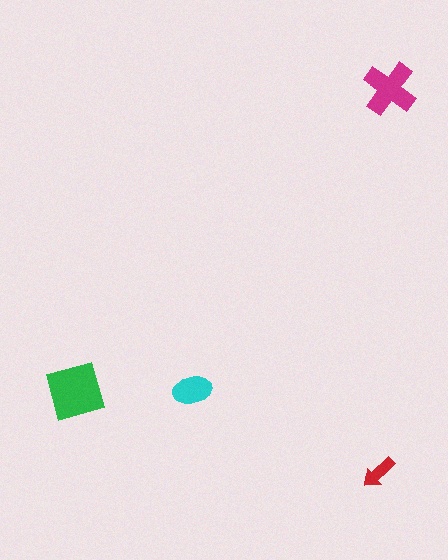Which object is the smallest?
The red arrow.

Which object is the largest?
The green diamond.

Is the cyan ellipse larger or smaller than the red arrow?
Larger.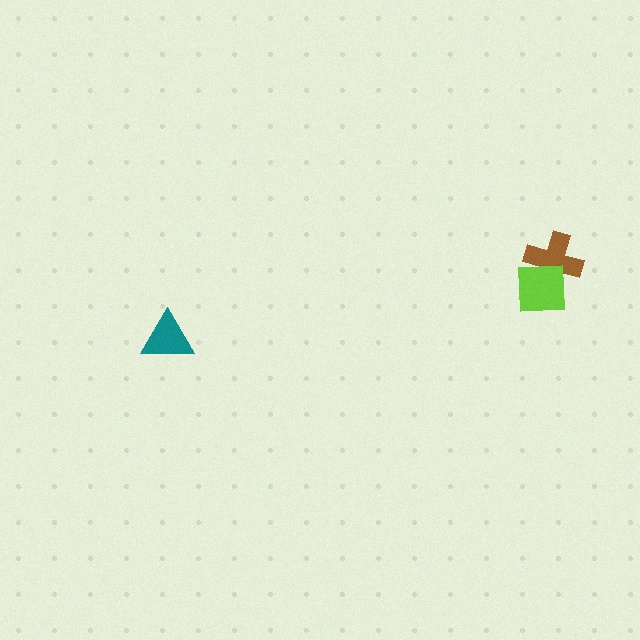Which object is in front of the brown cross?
The lime square is in front of the brown cross.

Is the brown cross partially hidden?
Yes, it is partially covered by another shape.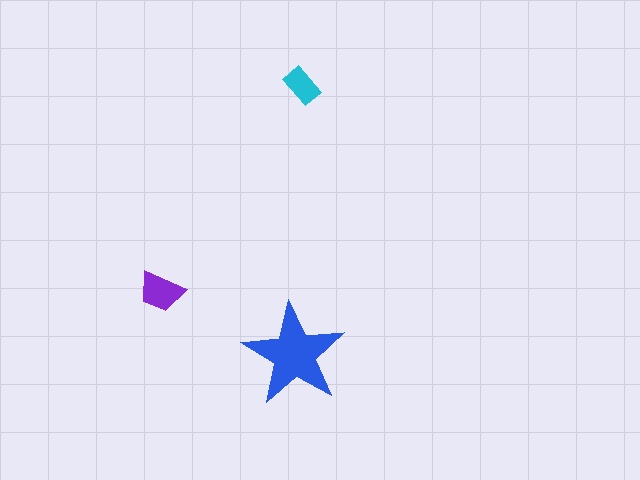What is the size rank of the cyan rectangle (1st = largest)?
3rd.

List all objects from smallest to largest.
The cyan rectangle, the purple trapezoid, the blue star.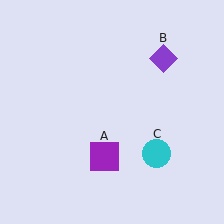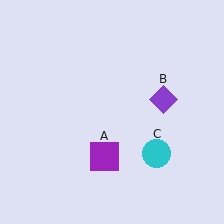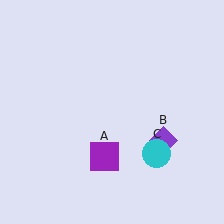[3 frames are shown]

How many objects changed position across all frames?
1 object changed position: purple diamond (object B).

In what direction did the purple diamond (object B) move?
The purple diamond (object B) moved down.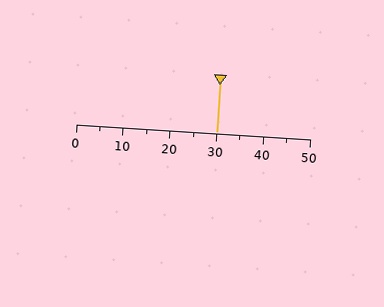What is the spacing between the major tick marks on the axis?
The major ticks are spaced 10 apart.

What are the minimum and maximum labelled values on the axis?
The axis runs from 0 to 50.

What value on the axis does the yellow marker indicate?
The marker indicates approximately 30.